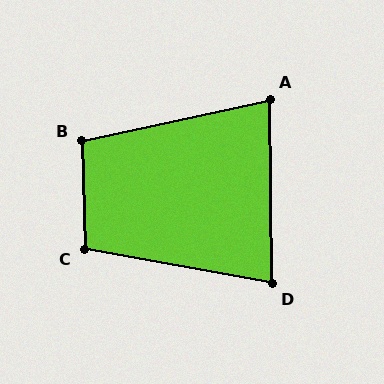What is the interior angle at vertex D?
Approximately 79 degrees (acute).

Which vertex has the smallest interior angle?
A, at approximately 78 degrees.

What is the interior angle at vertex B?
Approximately 101 degrees (obtuse).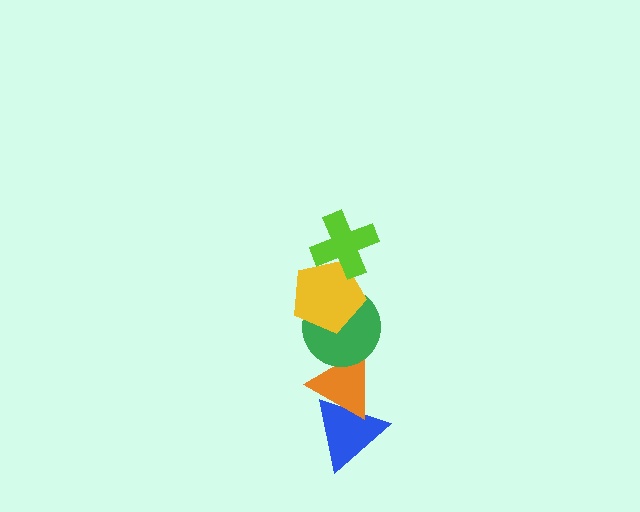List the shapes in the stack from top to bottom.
From top to bottom: the lime cross, the yellow pentagon, the green circle, the orange triangle, the blue triangle.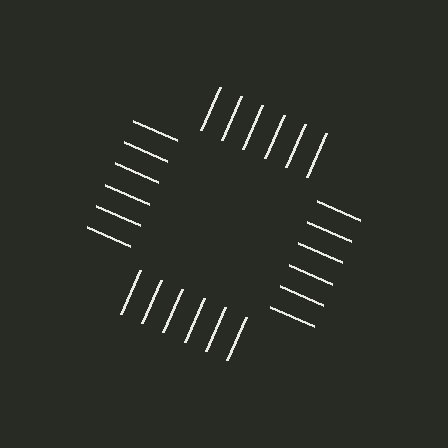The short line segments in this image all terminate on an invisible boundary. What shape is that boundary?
An illusory square — the line segments terminate on its edges but no continuous stroke is drawn.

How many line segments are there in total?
24 — 6 along each of the 4 edges.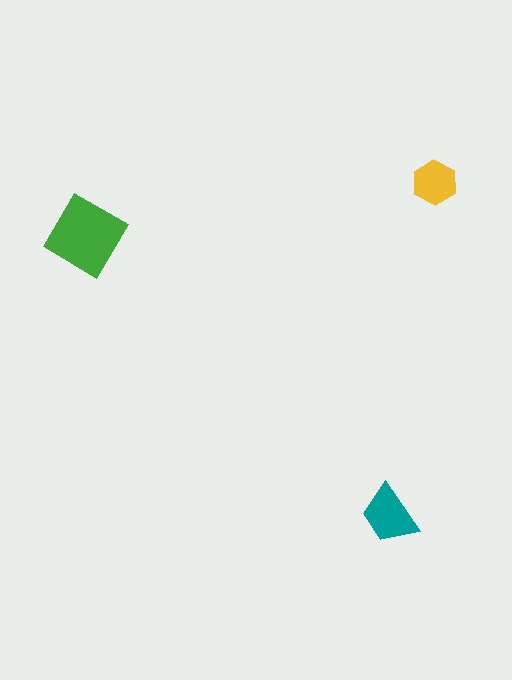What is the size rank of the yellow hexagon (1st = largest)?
3rd.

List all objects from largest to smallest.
The green diamond, the teal trapezoid, the yellow hexagon.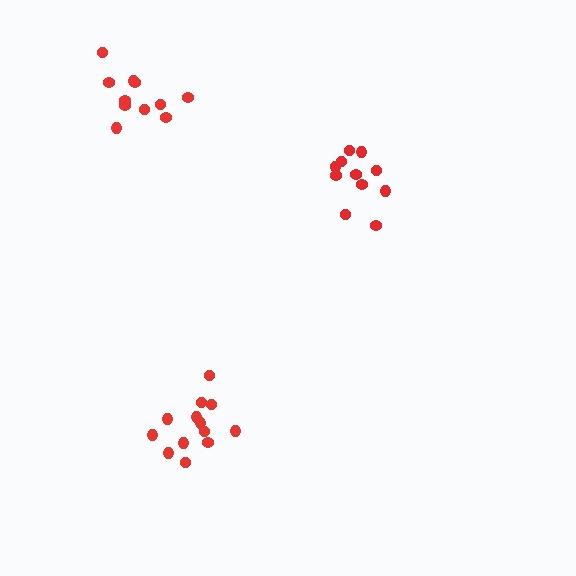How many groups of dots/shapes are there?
There are 3 groups.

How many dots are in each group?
Group 1: 12 dots, Group 2: 13 dots, Group 3: 11 dots (36 total).